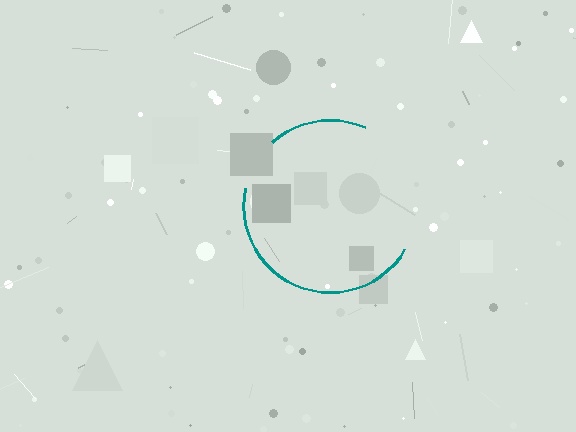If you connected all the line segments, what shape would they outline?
They would outline a circle.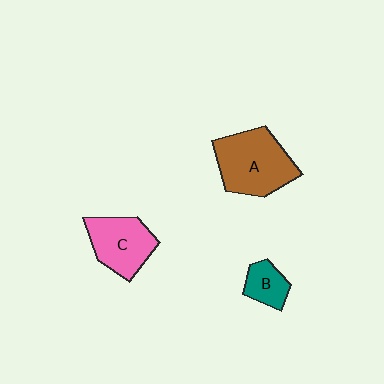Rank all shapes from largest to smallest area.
From largest to smallest: A (brown), C (pink), B (teal).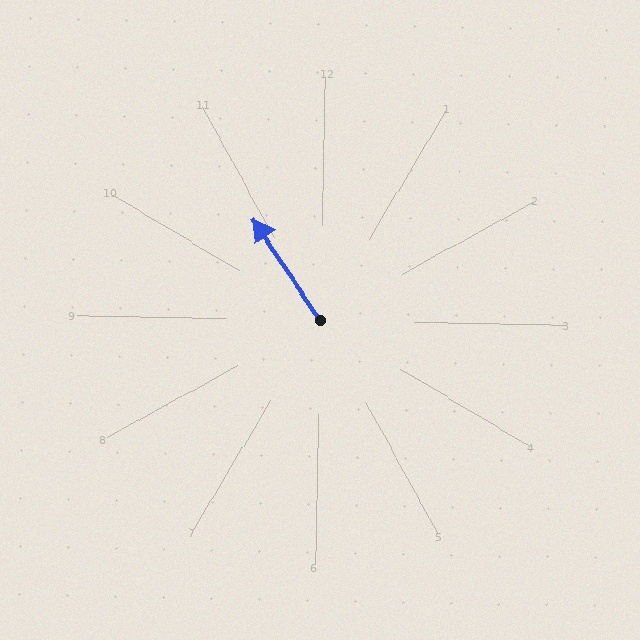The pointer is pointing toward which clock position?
Roughly 11 o'clock.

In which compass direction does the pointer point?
Northwest.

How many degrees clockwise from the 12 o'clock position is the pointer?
Approximately 325 degrees.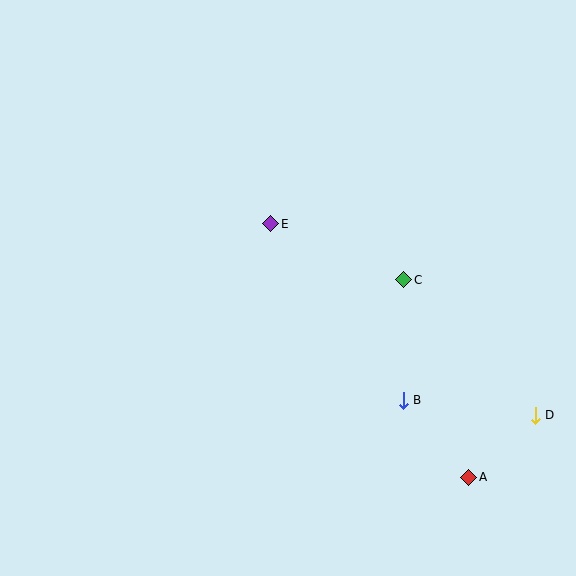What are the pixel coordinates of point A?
Point A is at (469, 477).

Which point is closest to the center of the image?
Point E at (271, 224) is closest to the center.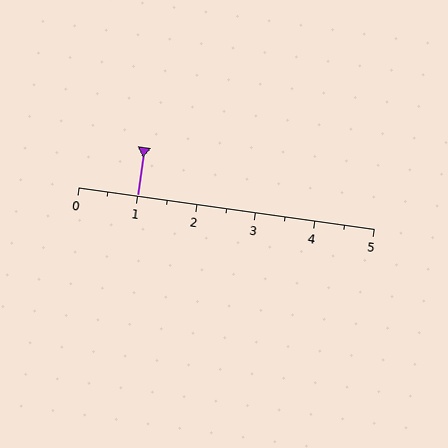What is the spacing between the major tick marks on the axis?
The major ticks are spaced 1 apart.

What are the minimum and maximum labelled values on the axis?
The axis runs from 0 to 5.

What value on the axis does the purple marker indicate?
The marker indicates approximately 1.